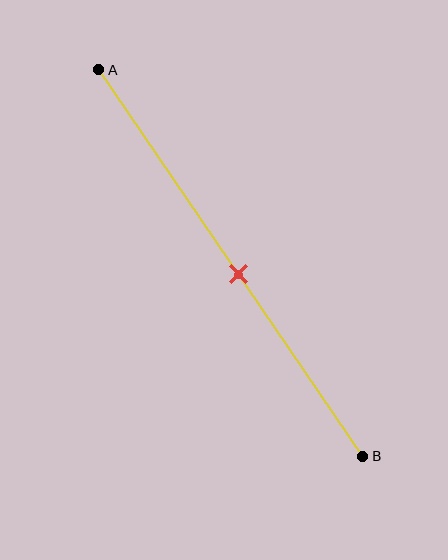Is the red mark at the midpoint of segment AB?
Yes, the mark is approximately at the midpoint.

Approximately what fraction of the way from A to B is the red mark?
The red mark is approximately 55% of the way from A to B.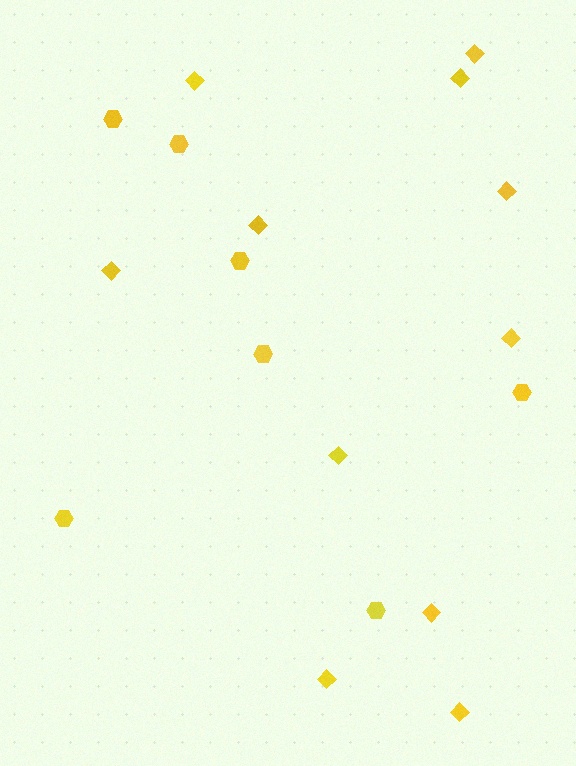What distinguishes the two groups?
There are 2 groups: one group of hexagons (7) and one group of diamonds (11).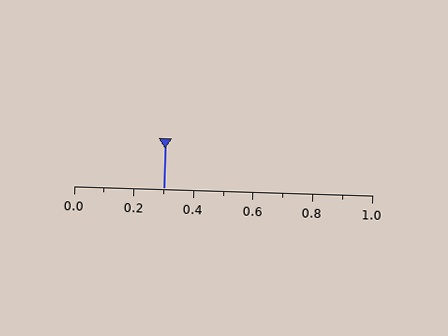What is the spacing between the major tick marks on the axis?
The major ticks are spaced 0.2 apart.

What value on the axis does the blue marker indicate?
The marker indicates approximately 0.3.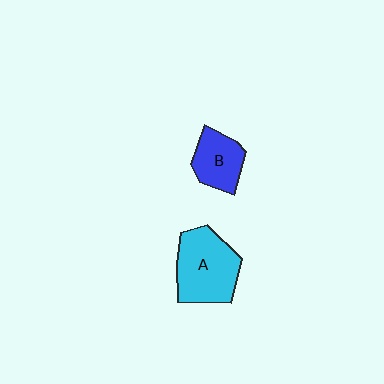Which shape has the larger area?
Shape A (cyan).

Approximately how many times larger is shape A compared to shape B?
Approximately 1.6 times.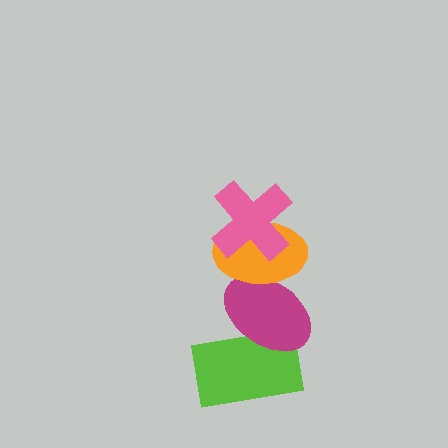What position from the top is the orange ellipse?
The orange ellipse is 2nd from the top.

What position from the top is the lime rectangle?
The lime rectangle is 4th from the top.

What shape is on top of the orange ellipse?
The pink cross is on top of the orange ellipse.